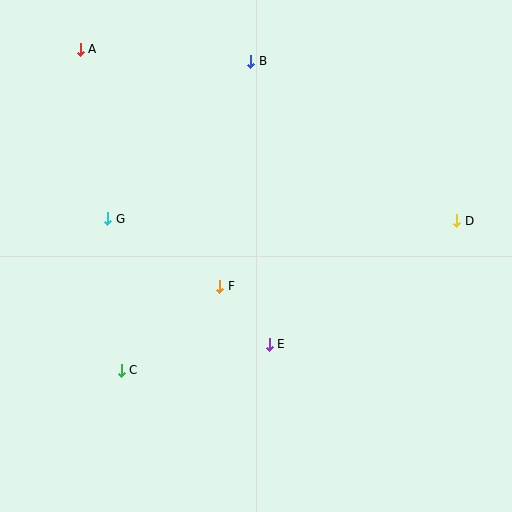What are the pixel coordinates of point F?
Point F is at (220, 286).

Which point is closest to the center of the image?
Point F at (220, 286) is closest to the center.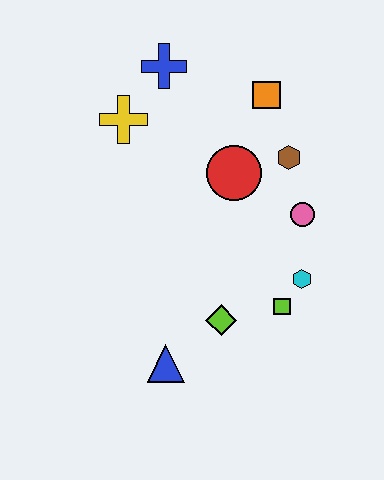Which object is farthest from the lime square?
The blue cross is farthest from the lime square.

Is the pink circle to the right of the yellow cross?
Yes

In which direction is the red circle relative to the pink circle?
The red circle is to the left of the pink circle.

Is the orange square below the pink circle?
No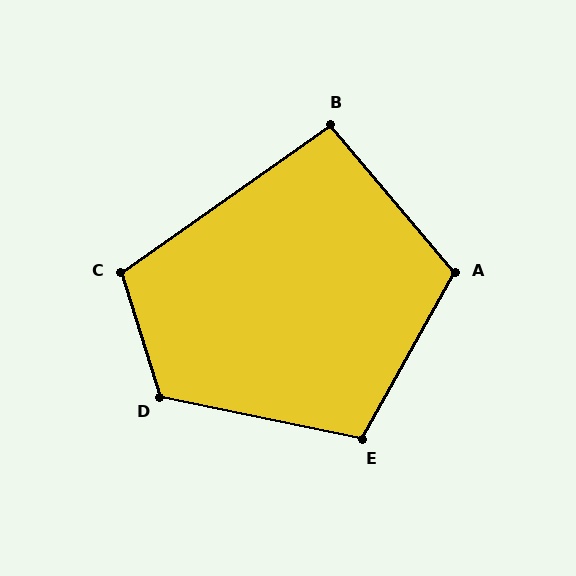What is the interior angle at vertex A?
Approximately 110 degrees (obtuse).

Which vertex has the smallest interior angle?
B, at approximately 95 degrees.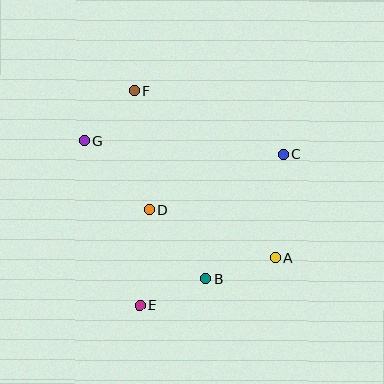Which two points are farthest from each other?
Points A and G are farthest from each other.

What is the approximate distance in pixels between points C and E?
The distance between C and E is approximately 208 pixels.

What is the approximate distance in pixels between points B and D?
The distance between B and D is approximately 89 pixels.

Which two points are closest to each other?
Points B and E are closest to each other.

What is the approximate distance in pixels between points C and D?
The distance between C and D is approximately 145 pixels.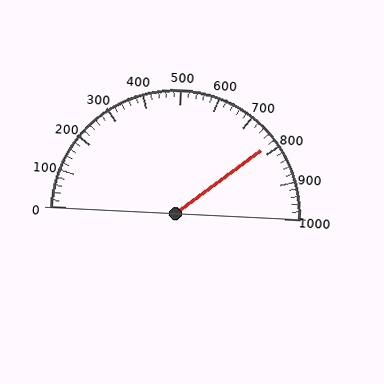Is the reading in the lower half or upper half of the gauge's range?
The reading is in the upper half of the range (0 to 1000).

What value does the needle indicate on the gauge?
The needle indicates approximately 780.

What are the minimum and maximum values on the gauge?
The gauge ranges from 0 to 1000.